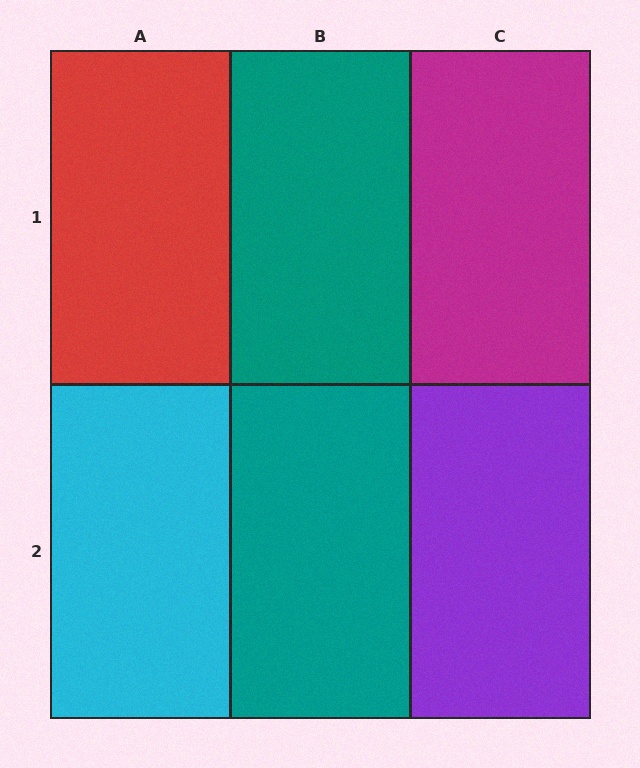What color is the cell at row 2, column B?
Teal.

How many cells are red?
1 cell is red.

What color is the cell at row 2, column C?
Purple.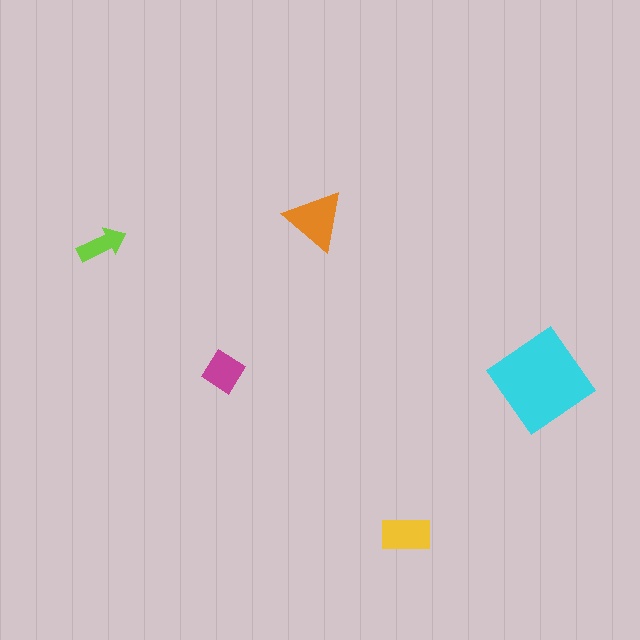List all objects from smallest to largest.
The lime arrow, the magenta diamond, the yellow rectangle, the orange triangle, the cyan diamond.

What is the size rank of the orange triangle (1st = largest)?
2nd.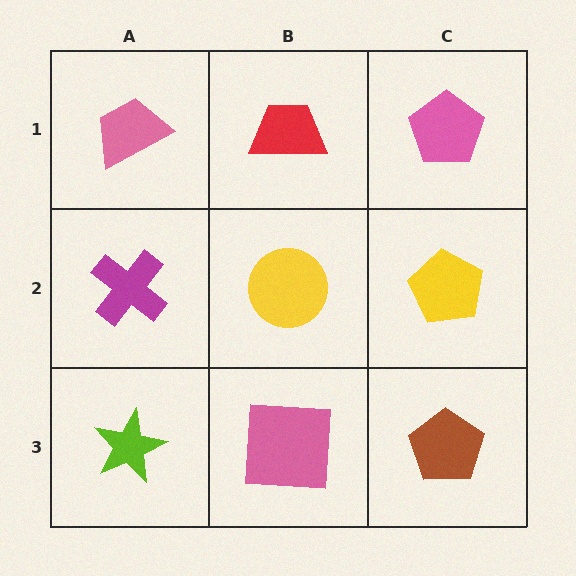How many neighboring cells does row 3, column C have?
2.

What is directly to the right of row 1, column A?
A red trapezoid.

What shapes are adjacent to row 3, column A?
A magenta cross (row 2, column A), a pink square (row 3, column B).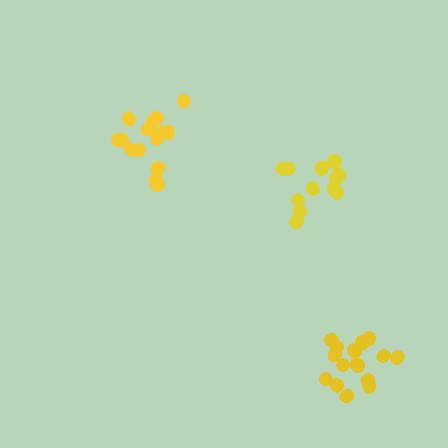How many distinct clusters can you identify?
There are 3 distinct clusters.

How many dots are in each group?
Group 1: 12 dots, Group 2: 15 dots, Group 3: 15 dots (42 total).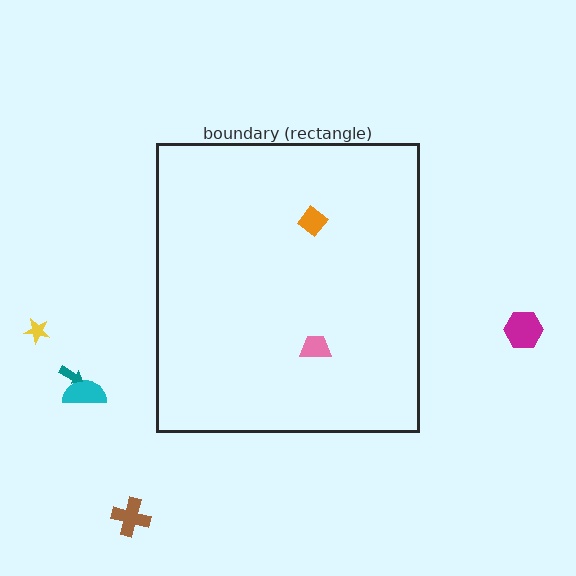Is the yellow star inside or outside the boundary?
Outside.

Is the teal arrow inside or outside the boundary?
Outside.